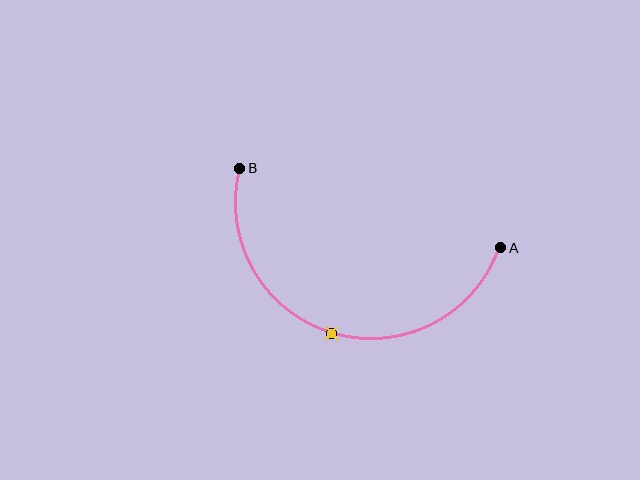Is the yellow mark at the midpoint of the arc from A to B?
Yes. The yellow mark lies on the arc at equal arc-length from both A and B — it is the arc midpoint.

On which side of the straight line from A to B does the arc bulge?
The arc bulges below the straight line connecting A and B.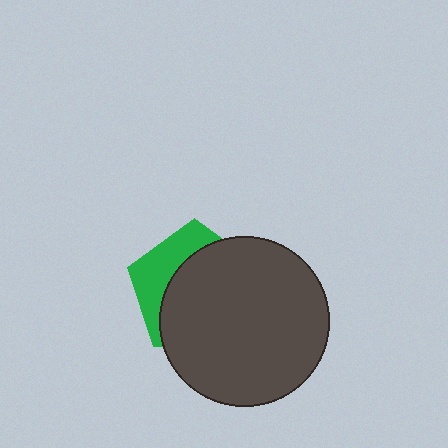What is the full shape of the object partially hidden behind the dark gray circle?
The partially hidden object is a green pentagon.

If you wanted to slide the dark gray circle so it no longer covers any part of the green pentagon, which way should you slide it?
Slide it toward the lower-right — that is the most direct way to separate the two shapes.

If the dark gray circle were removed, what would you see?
You would see the complete green pentagon.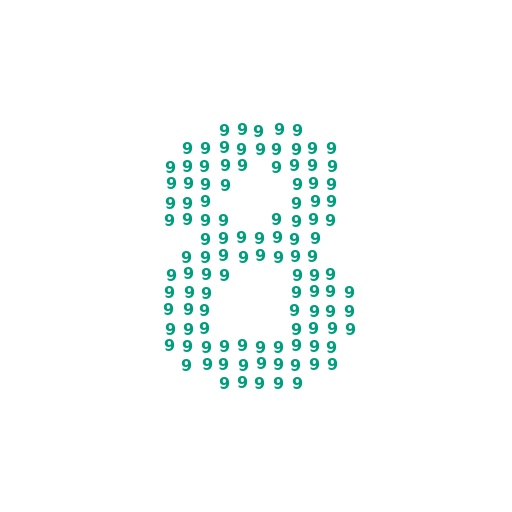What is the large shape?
The large shape is the digit 8.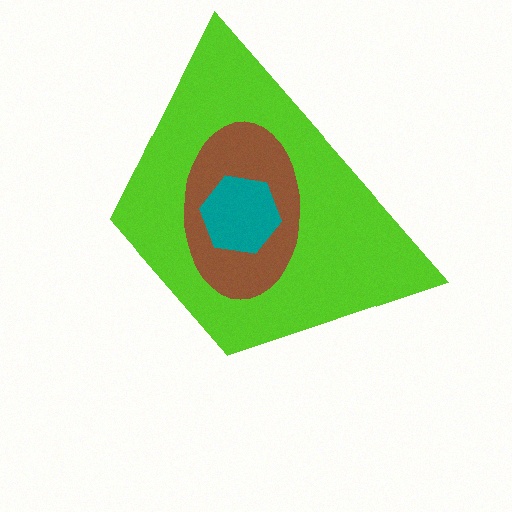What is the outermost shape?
The lime trapezoid.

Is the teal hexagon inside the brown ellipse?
Yes.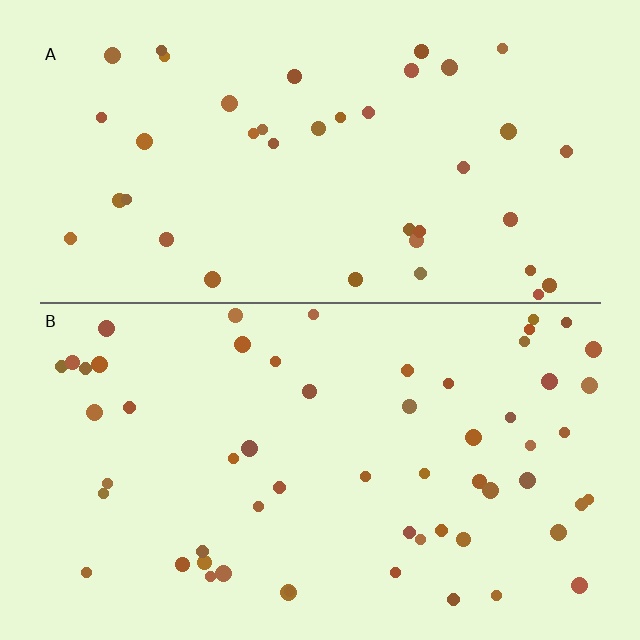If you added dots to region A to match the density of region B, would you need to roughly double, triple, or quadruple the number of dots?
Approximately double.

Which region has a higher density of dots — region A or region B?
B (the bottom).